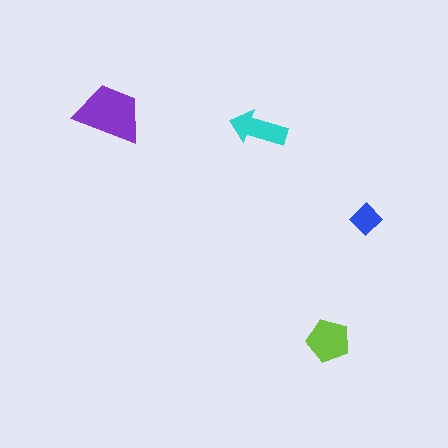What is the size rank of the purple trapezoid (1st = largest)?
1st.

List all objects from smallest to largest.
The blue diamond, the cyan arrow, the lime pentagon, the purple trapezoid.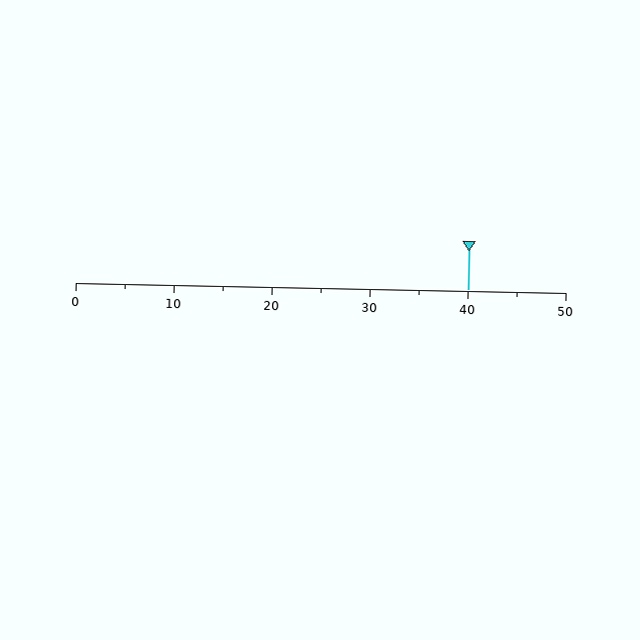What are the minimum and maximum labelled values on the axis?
The axis runs from 0 to 50.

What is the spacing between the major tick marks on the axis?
The major ticks are spaced 10 apart.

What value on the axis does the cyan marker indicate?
The marker indicates approximately 40.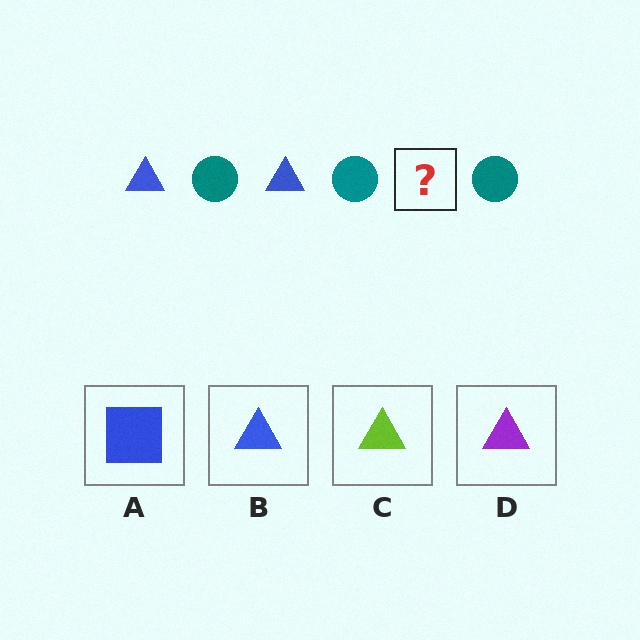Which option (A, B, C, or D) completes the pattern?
B.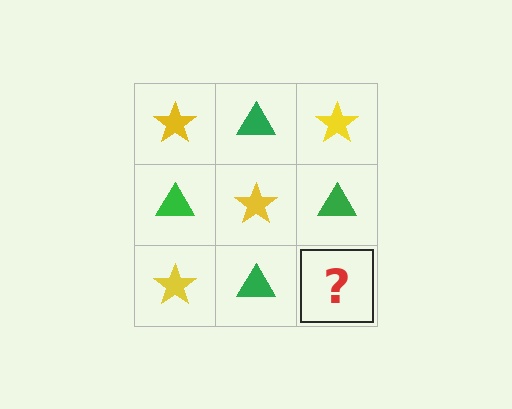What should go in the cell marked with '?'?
The missing cell should contain a yellow star.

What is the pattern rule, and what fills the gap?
The rule is that it alternates yellow star and green triangle in a checkerboard pattern. The gap should be filled with a yellow star.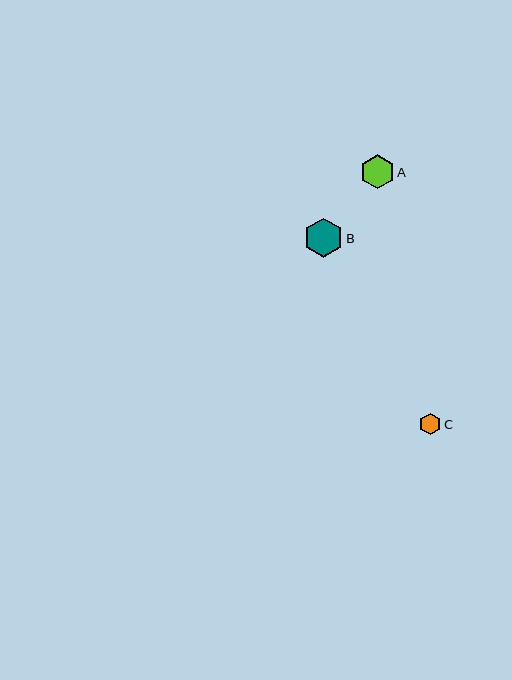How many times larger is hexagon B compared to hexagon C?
Hexagon B is approximately 1.8 times the size of hexagon C.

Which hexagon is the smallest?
Hexagon C is the smallest with a size of approximately 21 pixels.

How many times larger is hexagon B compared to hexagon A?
Hexagon B is approximately 1.1 times the size of hexagon A.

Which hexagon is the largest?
Hexagon B is the largest with a size of approximately 39 pixels.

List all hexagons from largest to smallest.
From largest to smallest: B, A, C.